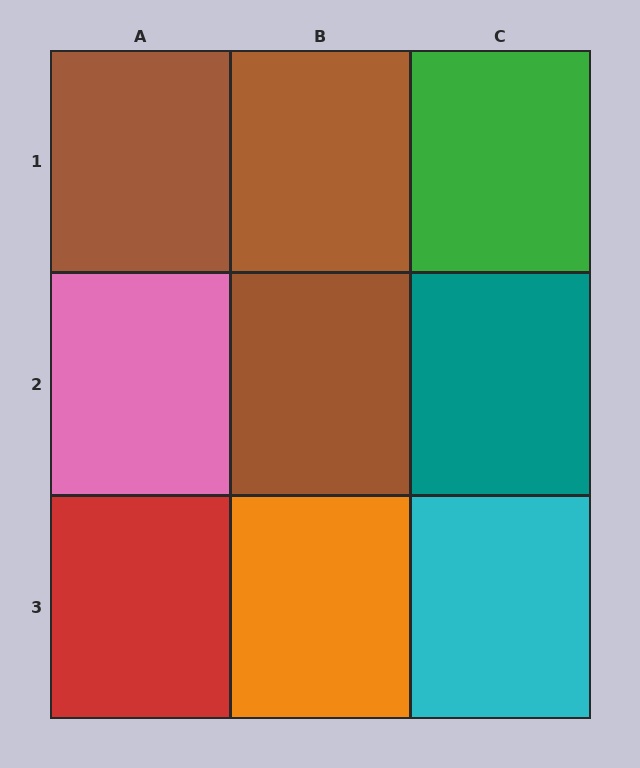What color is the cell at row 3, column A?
Red.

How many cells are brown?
3 cells are brown.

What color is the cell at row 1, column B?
Brown.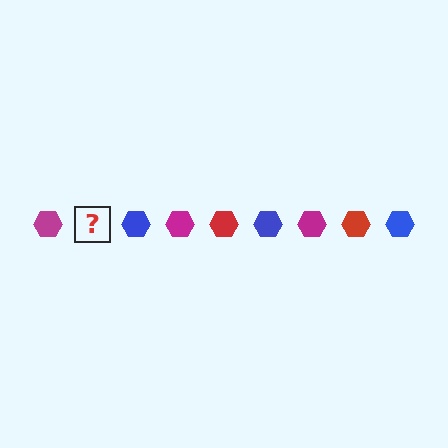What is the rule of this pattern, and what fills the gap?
The rule is that the pattern cycles through magenta, red, blue hexagons. The gap should be filled with a red hexagon.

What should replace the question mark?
The question mark should be replaced with a red hexagon.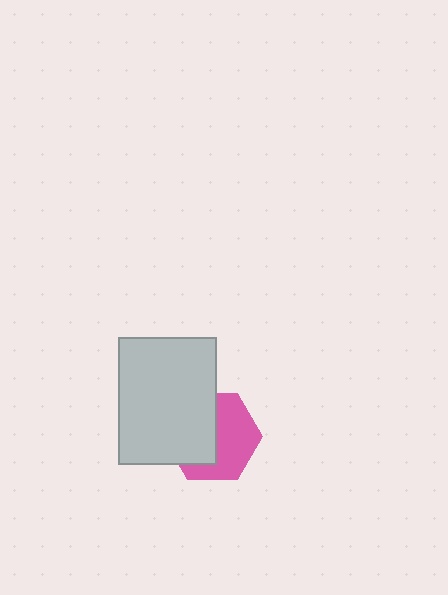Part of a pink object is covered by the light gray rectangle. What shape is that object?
It is a hexagon.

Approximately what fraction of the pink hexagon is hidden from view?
Roughly 49% of the pink hexagon is hidden behind the light gray rectangle.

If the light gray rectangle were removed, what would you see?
You would see the complete pink hexagon.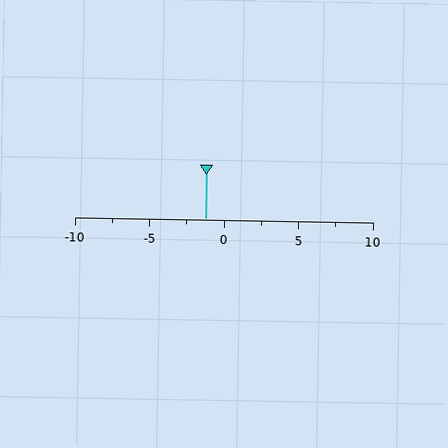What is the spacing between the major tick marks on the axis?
The major ticks are spaced 5 apart.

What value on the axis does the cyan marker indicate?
The marker indicates approximately -1.2.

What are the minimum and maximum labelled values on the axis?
The axis runs from -10 to 10.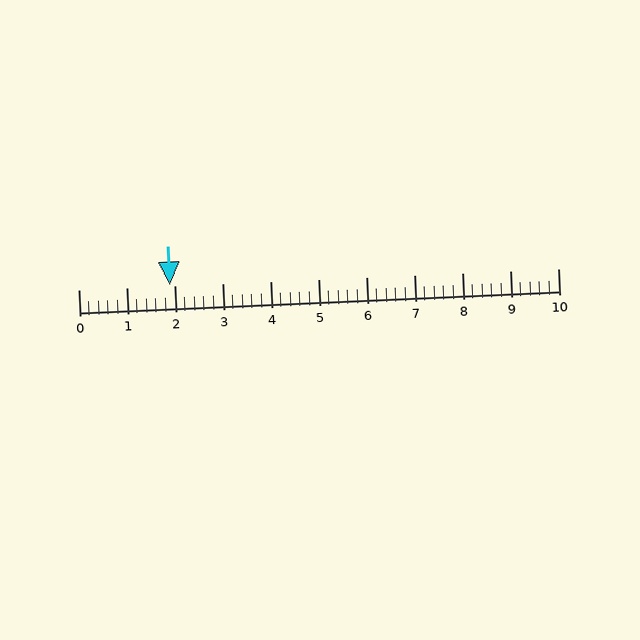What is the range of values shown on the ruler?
The ruler shows values from 0 to 10.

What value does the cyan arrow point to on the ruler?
The cyan arrow points to approximately 1.9.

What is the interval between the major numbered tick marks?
The major tick marks are spaced 1 units apart.